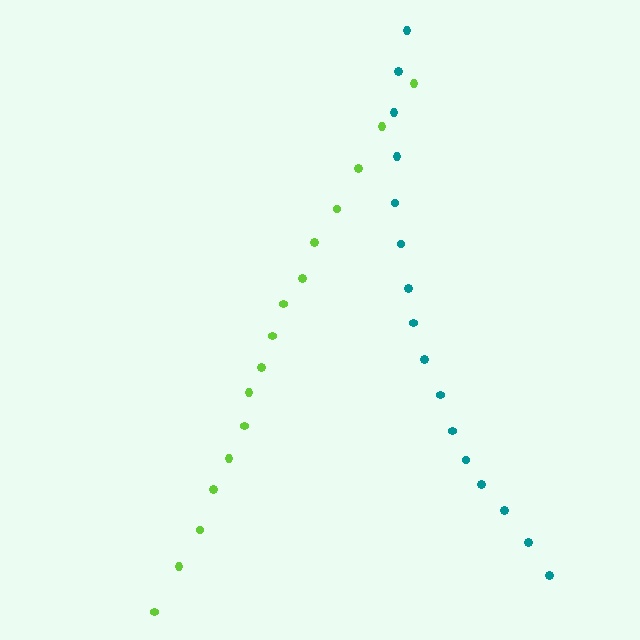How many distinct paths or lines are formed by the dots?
There are 2 distinct paths.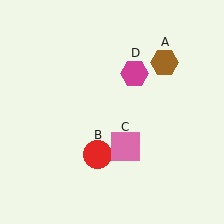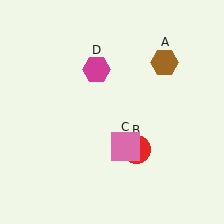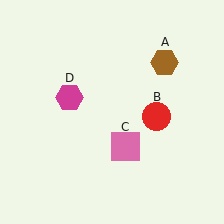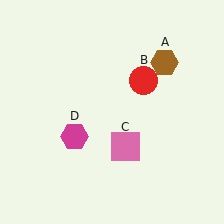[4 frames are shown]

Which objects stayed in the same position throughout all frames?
Brown hexagon (object A) and pink square (object C) remained stationary.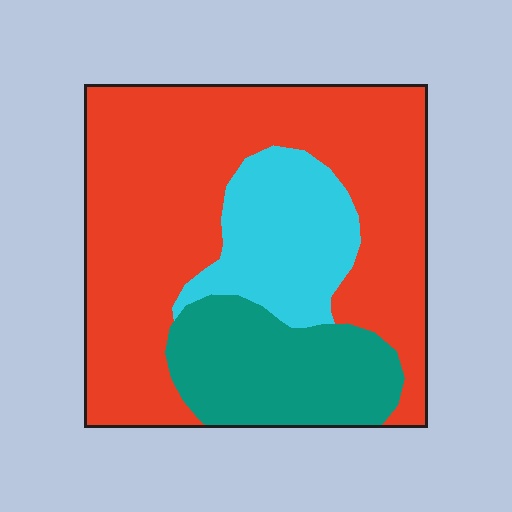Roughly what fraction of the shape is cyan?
Cyan covers roughly 20% of the shape.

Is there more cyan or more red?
Red.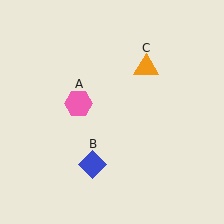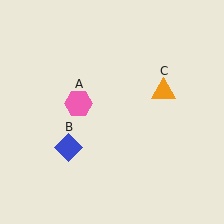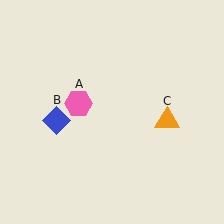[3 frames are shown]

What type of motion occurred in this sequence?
The blue diamond (object B), orange triangle (object C) rotated clockwise around the center of the scene.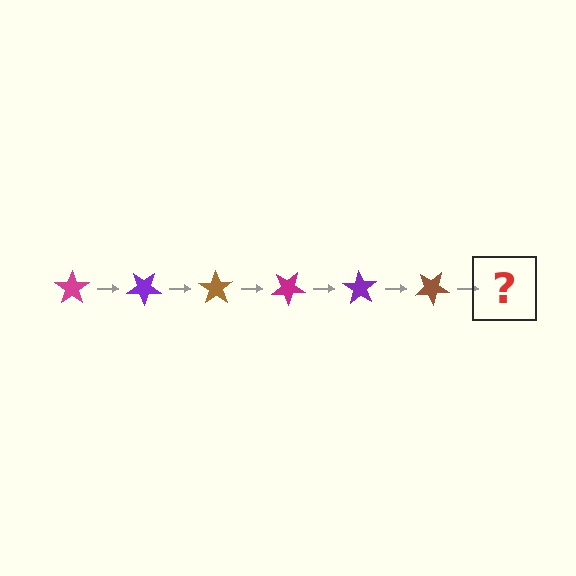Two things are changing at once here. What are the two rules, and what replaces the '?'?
The two rules are that it rotates 35 degrees each step and the color cycles through magenta, purple, and brown. The '?' should be a magenta star, rotated 210 degrees from the start.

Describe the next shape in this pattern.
It should be a magenta star, rotated 210 degrees from the start.